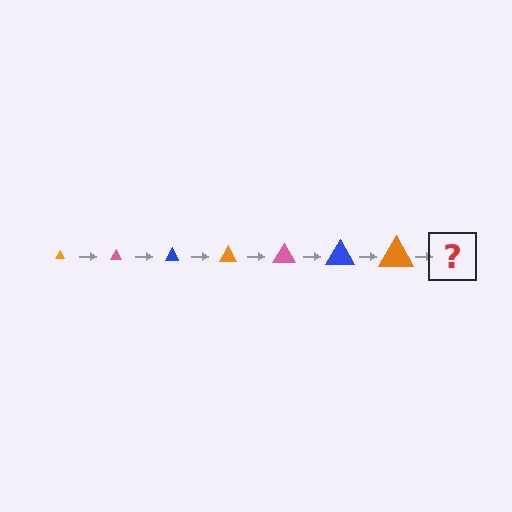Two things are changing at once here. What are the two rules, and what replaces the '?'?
The two rules are that the triangle grows larger each step and the color cycles through orange, pink, and blue. The '?' should be a pink triangle, larger than the previous one.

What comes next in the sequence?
The next element should be a pink triangle, larger than the previous one.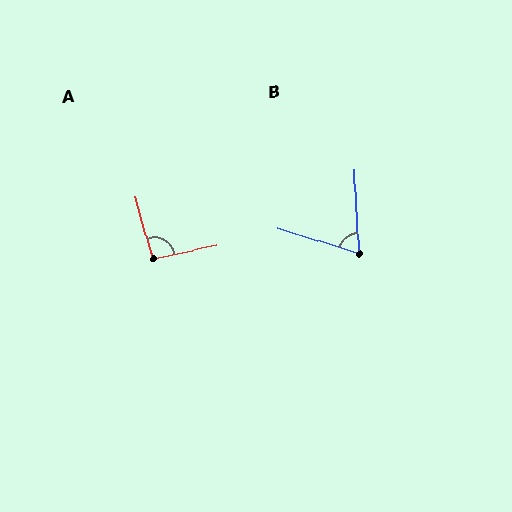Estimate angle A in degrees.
Approximately 94 degrees.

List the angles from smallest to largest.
B (70°), A (94°).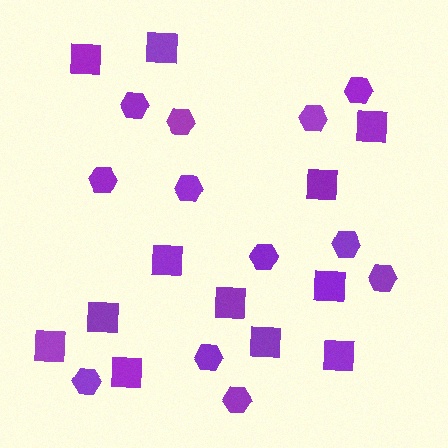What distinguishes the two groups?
There are 2 groups: one group of hexagons (12) and one group of squares (12).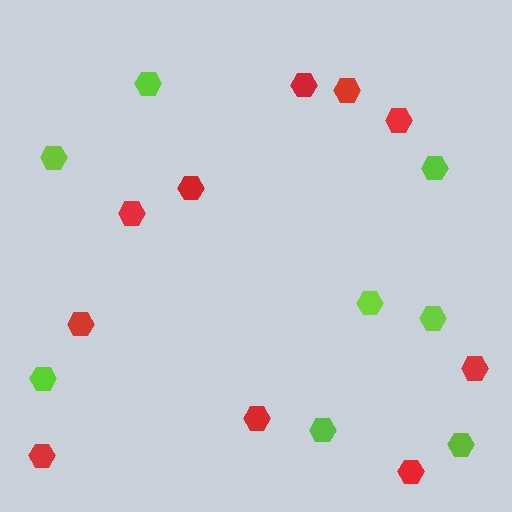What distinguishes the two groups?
There are 2 groups: one group of red hexagons (10) and one group of lime hexagons (8).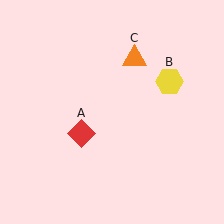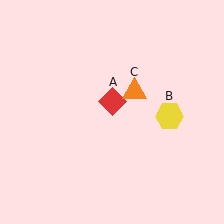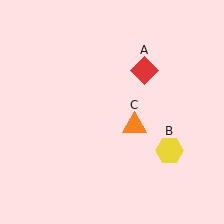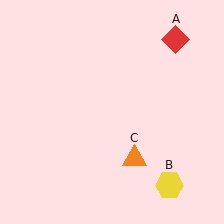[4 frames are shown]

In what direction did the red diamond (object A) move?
The red diamond (object A) moved up and to the right.